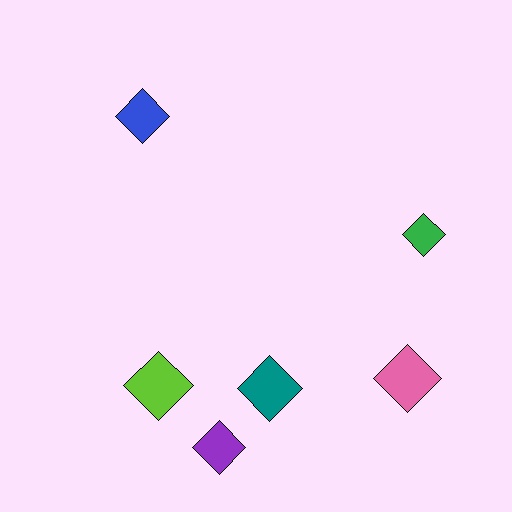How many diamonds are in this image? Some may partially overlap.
There are 6 diamonds.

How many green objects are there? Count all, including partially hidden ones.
There is 1 green object.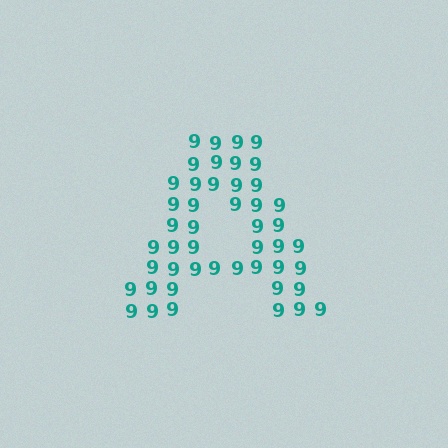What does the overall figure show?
The overall figure shows the letter A.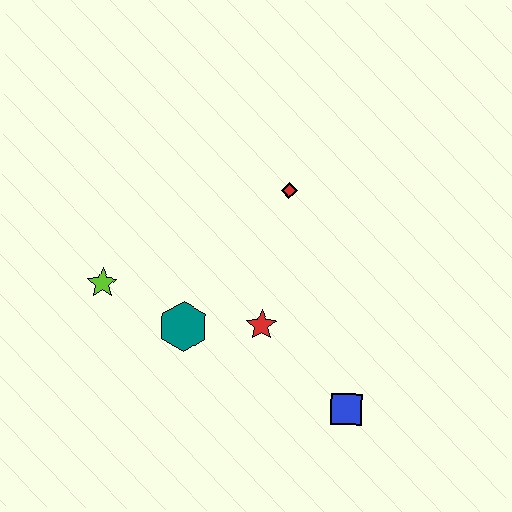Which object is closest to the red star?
The teal hexagon is closest to the red star.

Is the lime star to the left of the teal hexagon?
Yes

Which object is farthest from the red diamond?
The blue square is farthest from the red diamond.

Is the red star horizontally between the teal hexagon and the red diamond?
Yes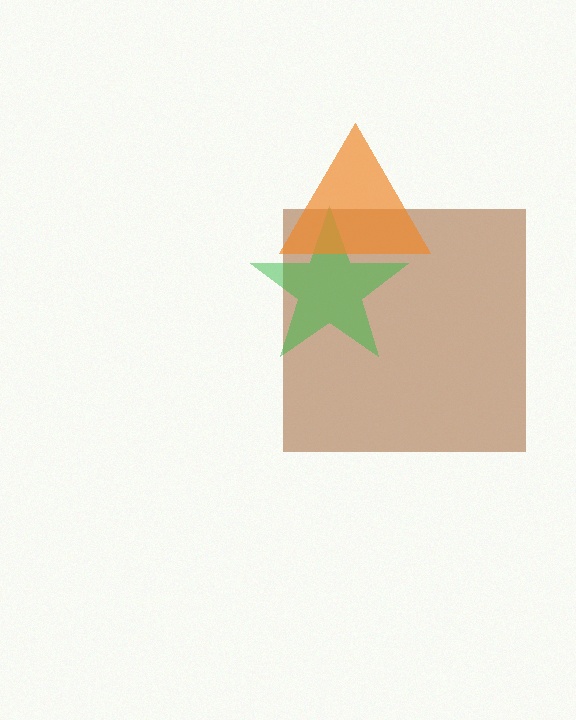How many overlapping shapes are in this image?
There are 3 overlapping shapes in the image.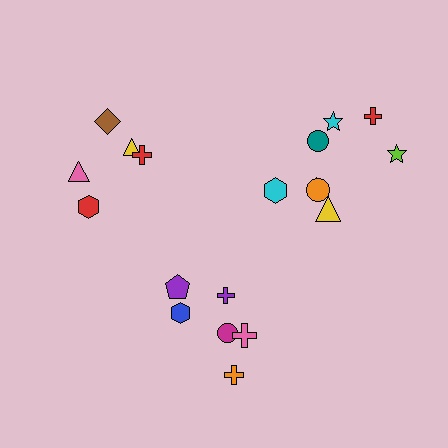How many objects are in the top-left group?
There are 5 objects.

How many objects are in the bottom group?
There are 6 objects.